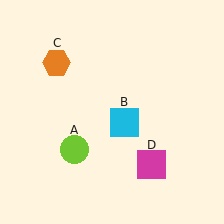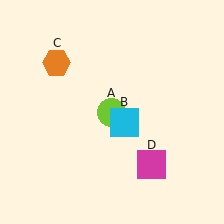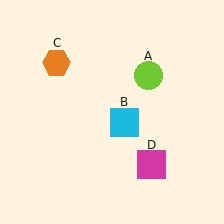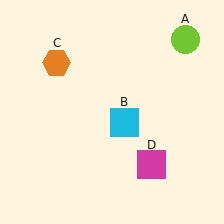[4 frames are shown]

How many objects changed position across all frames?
1 object changed position: lime circle (object A).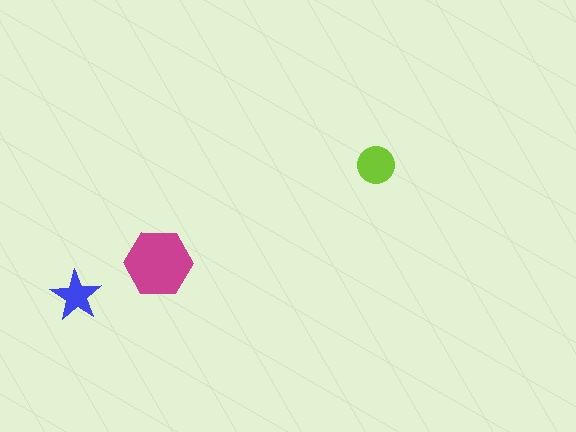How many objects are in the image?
There are 3 objects in the image.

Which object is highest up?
The lime circle is topmost.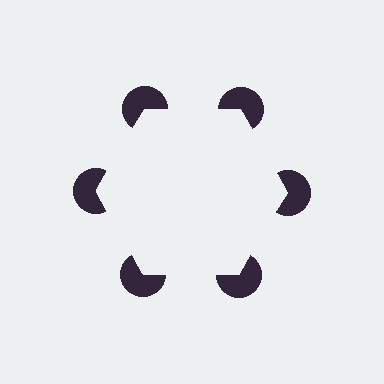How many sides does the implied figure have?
6 sides.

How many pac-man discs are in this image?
There are 6 — one at each vertex of the illusory hexagon.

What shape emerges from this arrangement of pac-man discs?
An illusory hexagon — its edges are inferred from the aligned wedge cuts in the pac-man discs, not physically drawn.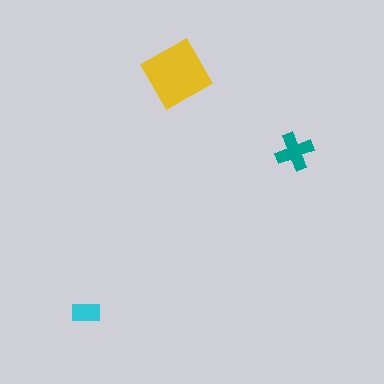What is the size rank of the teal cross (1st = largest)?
2nd.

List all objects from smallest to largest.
The cyan rectangle, the teal cross, the yellow square.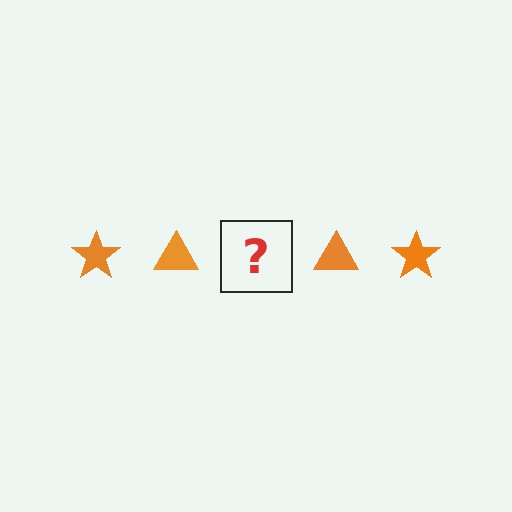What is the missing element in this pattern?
The missing element is an orange star.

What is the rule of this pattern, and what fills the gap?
The rule is that the pattern cycles through star, triangle shapes in orange. The gap should be filled with an orange star.